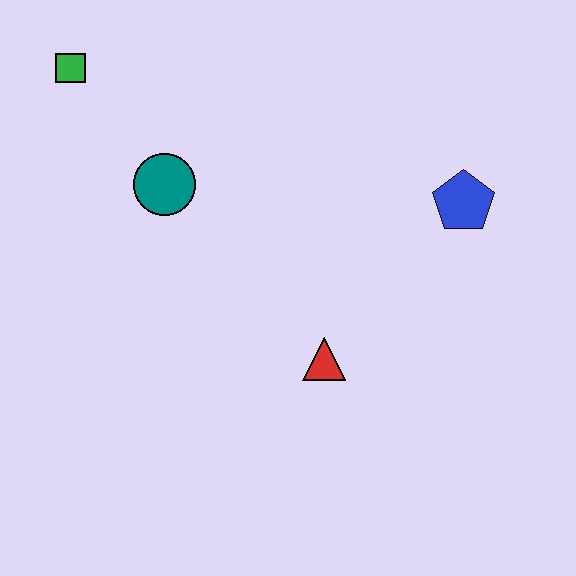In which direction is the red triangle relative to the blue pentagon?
The red triangle is below the blue pentagon.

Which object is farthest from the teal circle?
The blue pentagon is farthest from the teal circle.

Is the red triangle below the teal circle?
Yes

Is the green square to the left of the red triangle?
Yes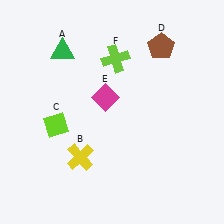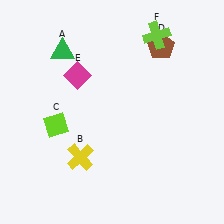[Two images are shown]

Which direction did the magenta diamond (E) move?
The magenta diamond (E) moved left.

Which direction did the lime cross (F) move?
The lime cross (F) moved right.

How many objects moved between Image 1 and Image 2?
2 objects moved between the two images.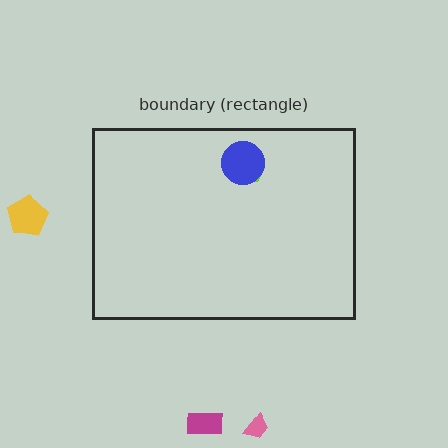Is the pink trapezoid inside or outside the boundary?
Outside.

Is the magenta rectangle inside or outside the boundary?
Outside.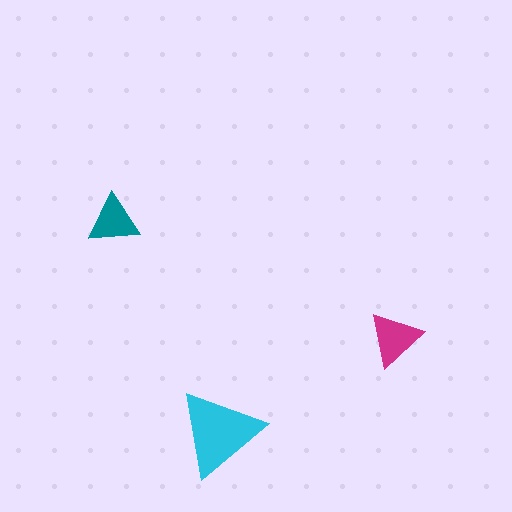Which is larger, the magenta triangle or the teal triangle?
The magenta one.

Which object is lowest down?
The cyan triangle is bottommost.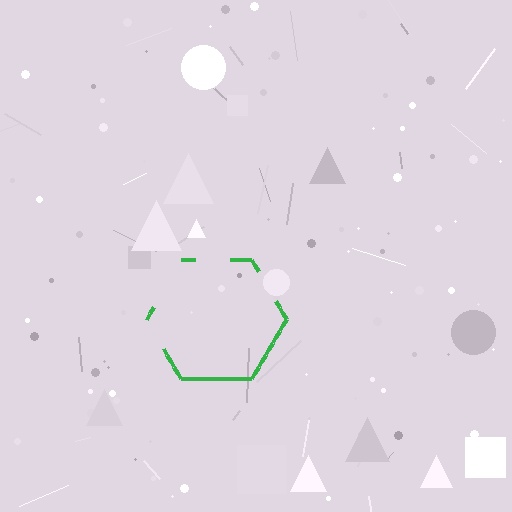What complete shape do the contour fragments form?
The contour fragments form a hexagon.